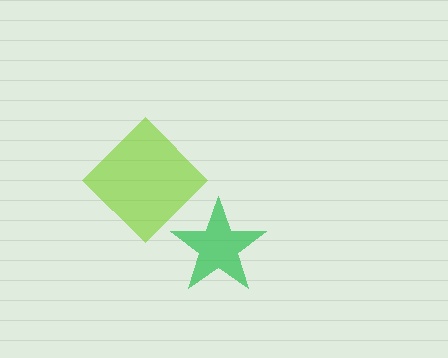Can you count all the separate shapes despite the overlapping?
Yes, there are 2 separate shapes.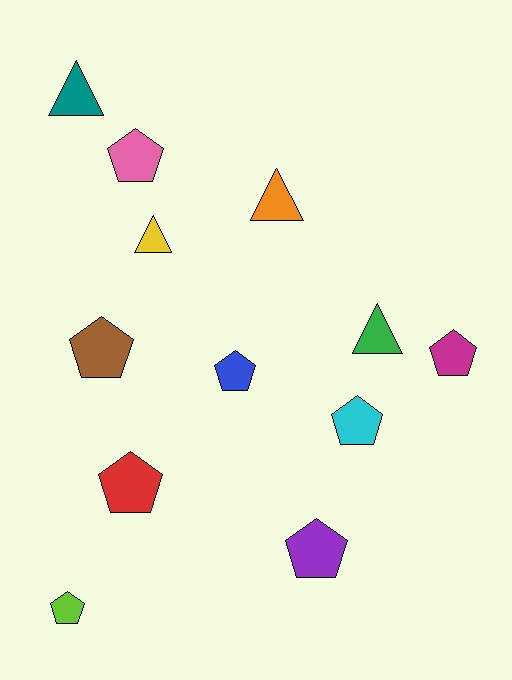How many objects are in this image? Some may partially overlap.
There are 12 objects.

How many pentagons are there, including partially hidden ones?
There are 8 pentagons.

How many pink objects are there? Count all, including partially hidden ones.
There is 1 pink object.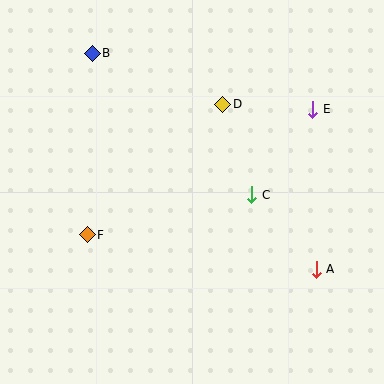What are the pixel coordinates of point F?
Point F is at (87, 235).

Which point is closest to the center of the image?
Point C at (252, 195) is closest to the center.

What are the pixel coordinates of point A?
Point A is at (316, 269).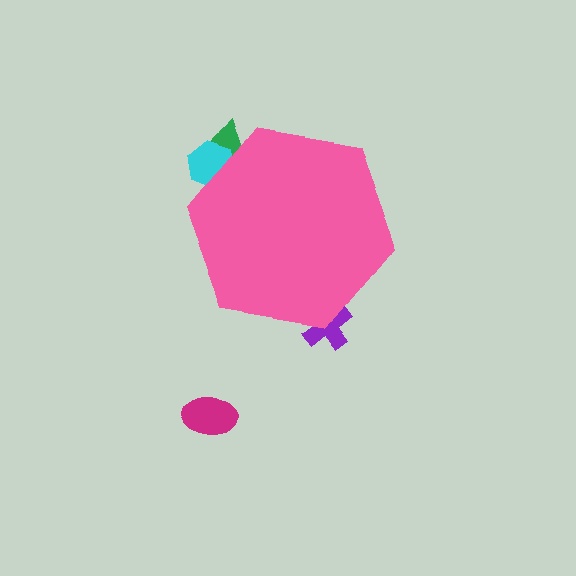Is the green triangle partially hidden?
Yes, the green triangle is partially hidden behind the pink hexagon.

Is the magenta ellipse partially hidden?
No, the magenta ellipse is fully visible.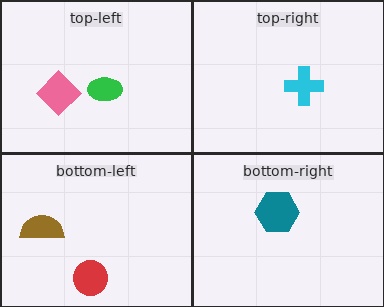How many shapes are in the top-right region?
1.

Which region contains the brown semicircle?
The bottom-left region.